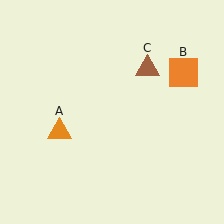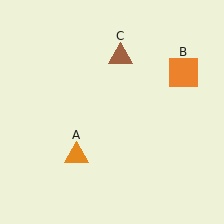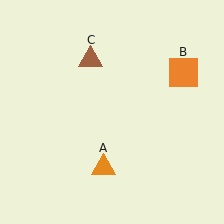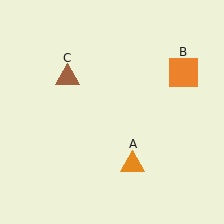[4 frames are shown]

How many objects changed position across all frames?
2 objects changed position: orange triangle (object A), brown triangle (object C).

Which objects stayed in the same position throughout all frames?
Orange square (object B) remained stationary.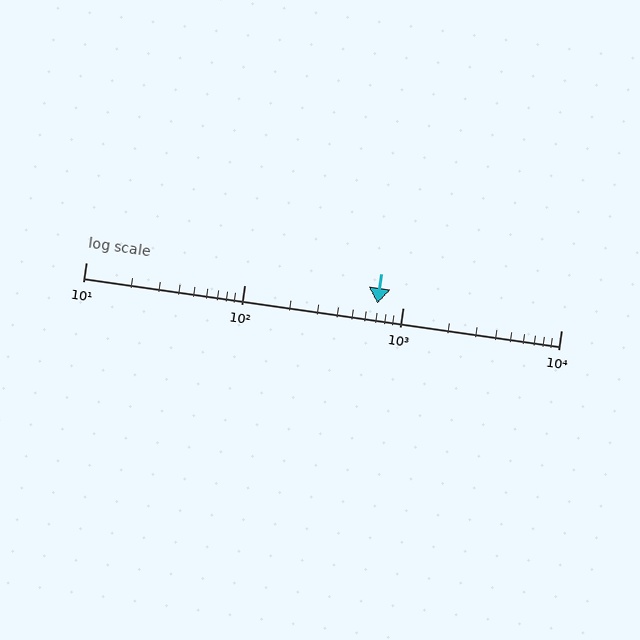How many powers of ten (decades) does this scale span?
The scale spans 3 decades, from 10 to 10000.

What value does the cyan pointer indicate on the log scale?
The pointer indicates approximately 690.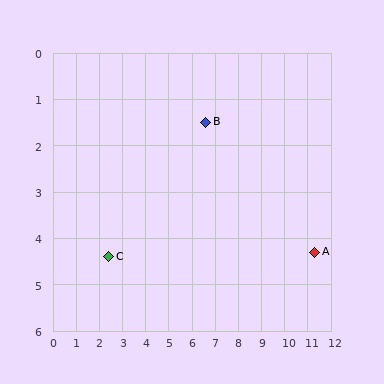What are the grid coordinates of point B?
Point B is at approximately (6.6, 1.5).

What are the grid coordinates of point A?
Point A is at approximately (11.3, 4.3).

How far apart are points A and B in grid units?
Points A and B are about 5.5 grid units apart.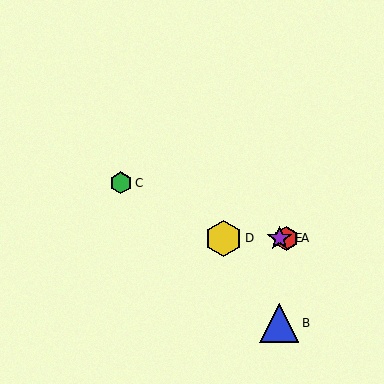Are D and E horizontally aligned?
Yes, both are at y≈238.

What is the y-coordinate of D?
Object D is at y≈238.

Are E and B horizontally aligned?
No, E is at y≈238 and B is at y≈323.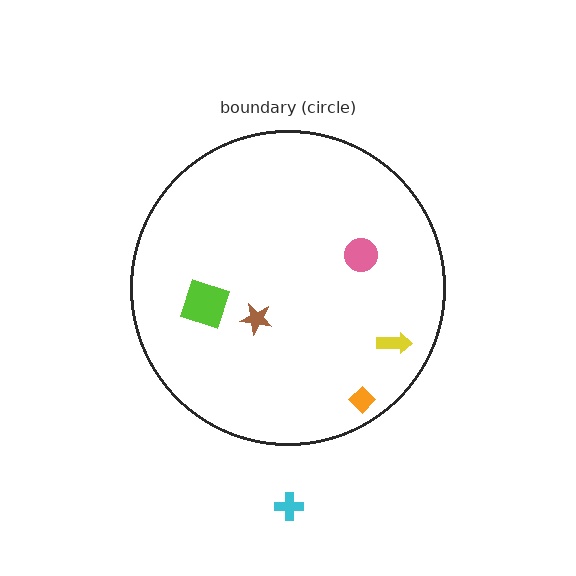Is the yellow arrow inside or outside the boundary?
Inside.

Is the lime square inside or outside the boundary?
Inside.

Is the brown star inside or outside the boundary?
Inside.